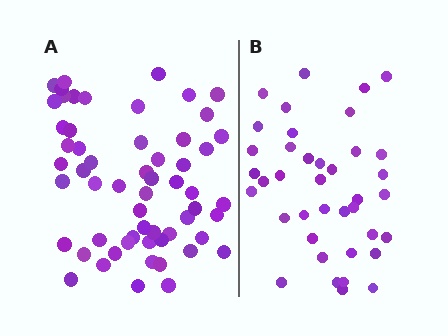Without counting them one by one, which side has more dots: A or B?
Region A (the left region) has more dots.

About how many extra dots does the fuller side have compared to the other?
Region A has approximately 20 more dots than region B.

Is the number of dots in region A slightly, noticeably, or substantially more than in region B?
Region A has substantially more. The ratio is roughly 1.5 to 1.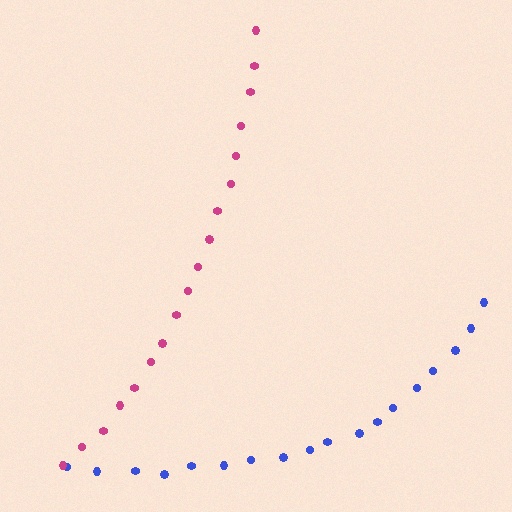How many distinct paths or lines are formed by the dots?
There are 2 distinct paths.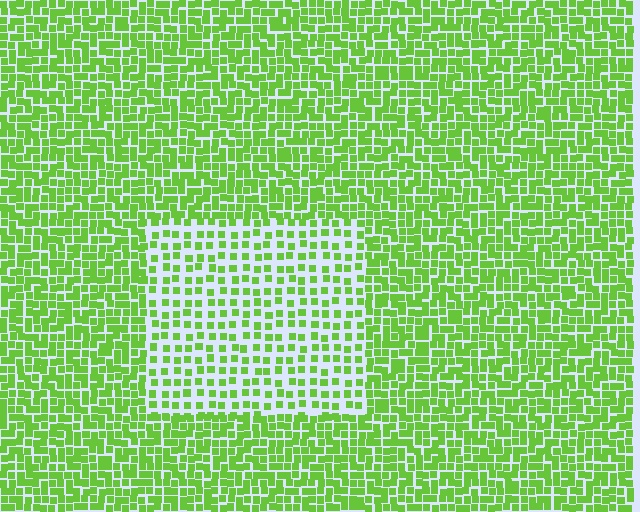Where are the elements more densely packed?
The elements are more densely packed outside the rectangle boundary.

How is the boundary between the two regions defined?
The boundary is defined by a change in element density (approximately 2.0x ratio). All elements are the same color, size, and shape.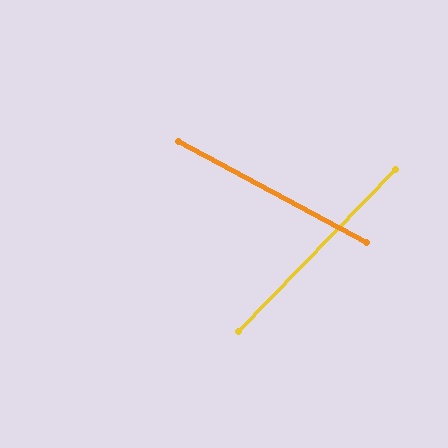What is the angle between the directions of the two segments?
Approximately 74 degrees.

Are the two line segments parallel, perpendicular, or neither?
Neither parallel nor perpendicular — they differ by about 74°.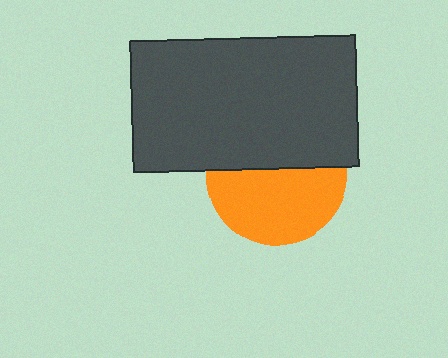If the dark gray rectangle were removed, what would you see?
You would see the complete orange circle.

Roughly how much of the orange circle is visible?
About half of it is visible (roughly 55%).